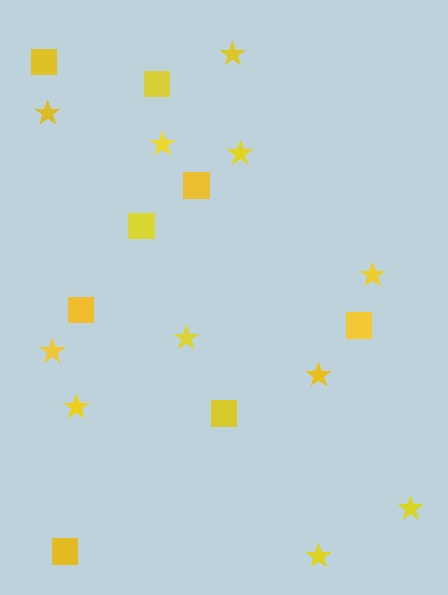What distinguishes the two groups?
There are 2 groups: one group of squares (8) and one group of stars (11).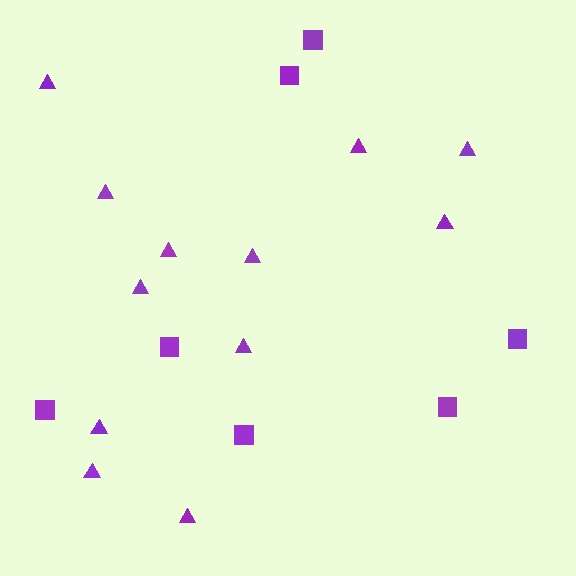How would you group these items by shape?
There are 2 groups: one group of squares (7) and one group of triangles (12).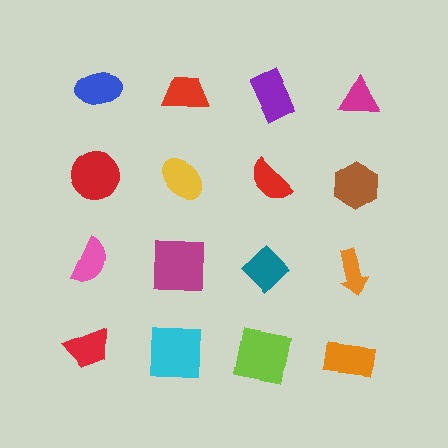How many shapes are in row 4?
4 shapes.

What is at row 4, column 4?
An orange rectangle.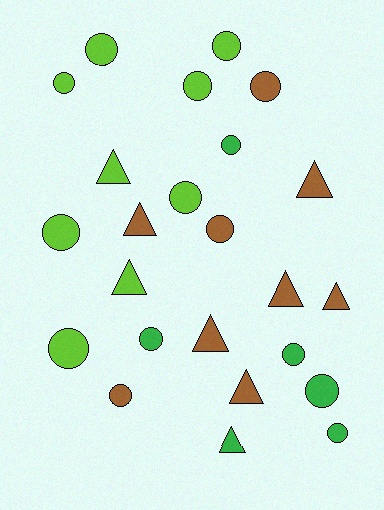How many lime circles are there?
There are 7 lime circles.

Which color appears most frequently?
Brown, with 9 objects.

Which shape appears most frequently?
Circle, with 15 objects.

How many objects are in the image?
There are 24 objects.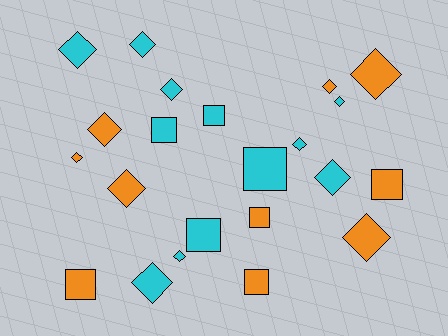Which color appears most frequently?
Cyan, with 12 objects.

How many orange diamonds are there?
There are 6 orange diamonds.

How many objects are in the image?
There are 22 objects.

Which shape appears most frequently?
Diamond, with 14 objects.